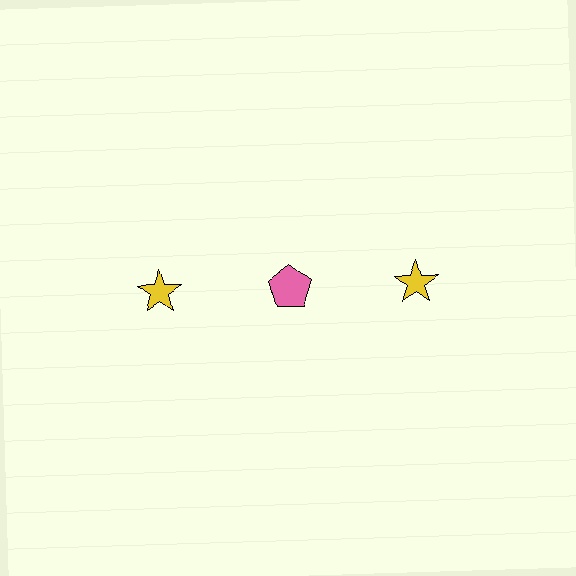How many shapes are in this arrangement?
There are 3 shapes arranged in a grid pattern.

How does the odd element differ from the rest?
It differs in both color (pink instead of yellow) and shape (pentagon instead of star).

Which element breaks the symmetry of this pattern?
The pink pentagon in the top row, second from left column breaks the symmetry. All other shapes are yellow stars.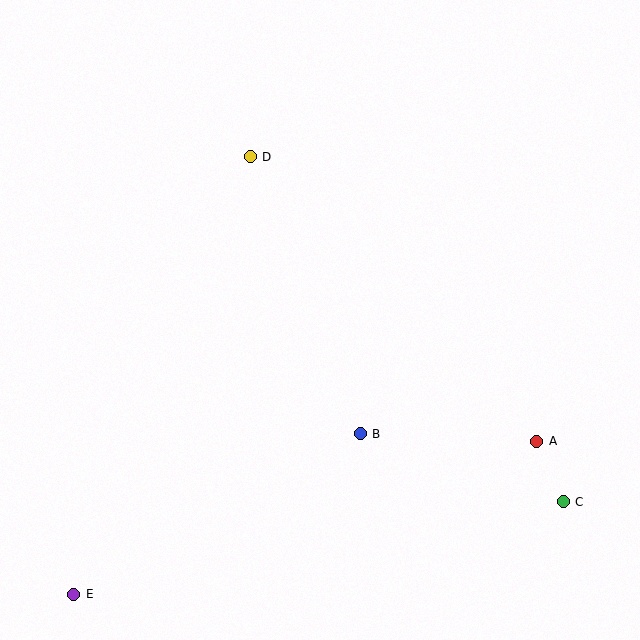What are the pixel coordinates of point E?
Point E is at (74, 594).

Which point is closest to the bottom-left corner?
Point E is closest to the bottom-left corner.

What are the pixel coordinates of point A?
Point A is at (537, 441).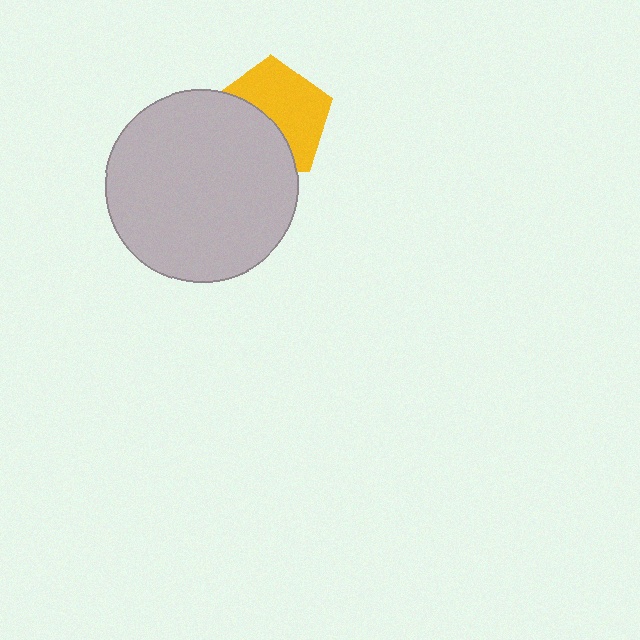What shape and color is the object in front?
The object in front is a light gray circle.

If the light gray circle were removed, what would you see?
You would see the complete yellow pentagon.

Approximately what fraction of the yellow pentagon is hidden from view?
Roughly 44% of the yellow pentagon is hidden behind the light gray circle.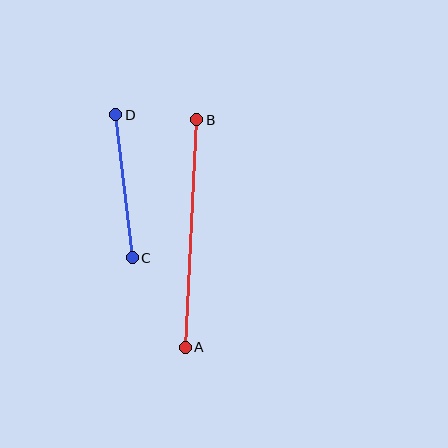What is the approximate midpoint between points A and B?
The midpoint is at approximately (191, 233) pixels.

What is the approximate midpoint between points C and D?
The midpoint is at approximately (124, 186) pixels.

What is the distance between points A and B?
The distance is approximately 228 pixels.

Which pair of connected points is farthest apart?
Points A and B are farthest apart.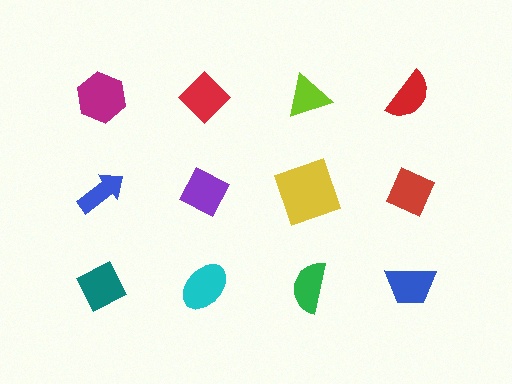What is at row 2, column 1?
A blue arrow.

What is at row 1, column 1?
A magenta hexagon.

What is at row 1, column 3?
A lime triangle.